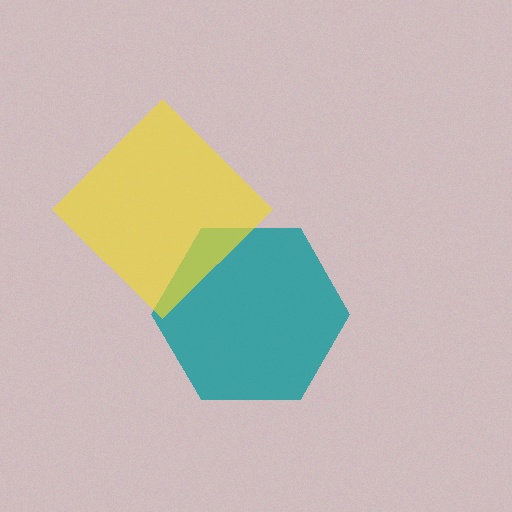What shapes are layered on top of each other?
The layered shapes are: a teal hexagon, a yellow diamond.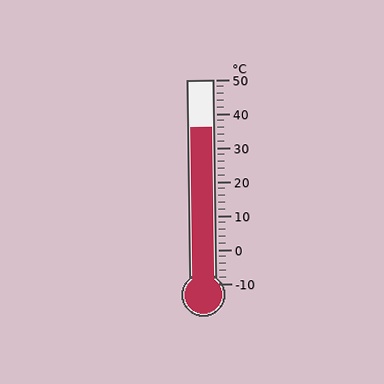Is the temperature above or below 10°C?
The temperature is above 10°C.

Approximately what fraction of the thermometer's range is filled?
The thermometer is filled to approximately 75% of its range.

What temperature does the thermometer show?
The thermometer shows approximately 36°C.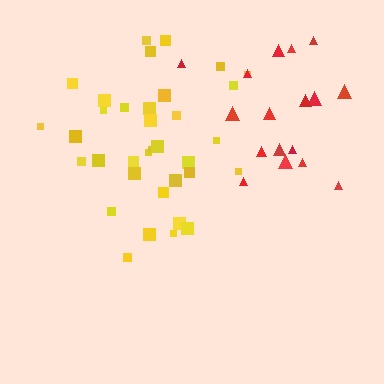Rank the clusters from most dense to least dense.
yellow, red.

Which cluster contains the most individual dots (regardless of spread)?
Yellow (35).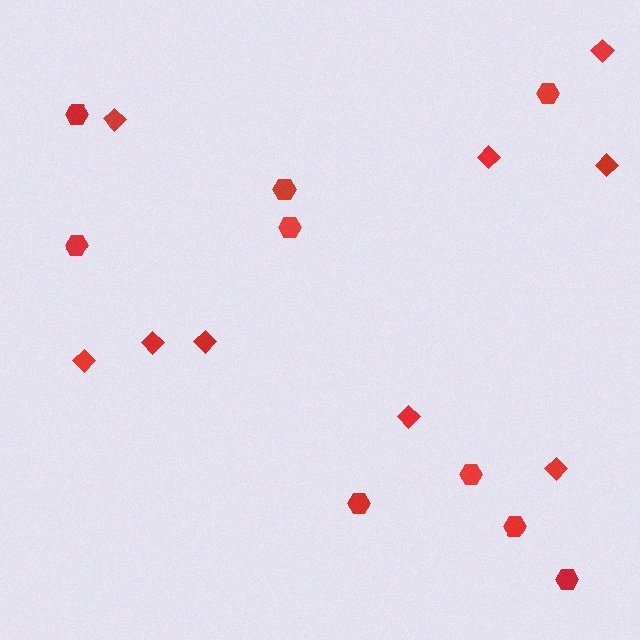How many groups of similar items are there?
There are 2 groups: one group of hexagons (9) and one group of diamonds (9).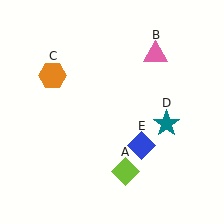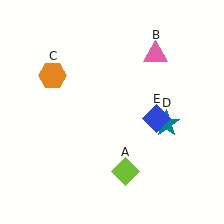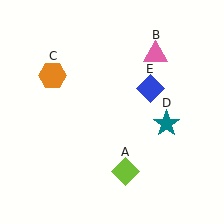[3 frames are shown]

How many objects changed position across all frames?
1 object changed position: blue diamond (object E).